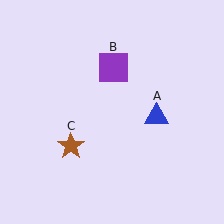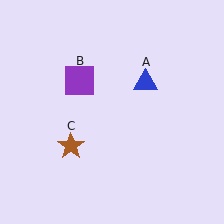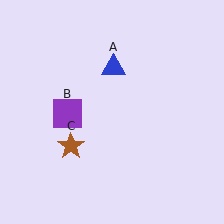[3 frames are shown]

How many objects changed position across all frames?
2 objects changed position: blue triangle (object A), purple square (object B).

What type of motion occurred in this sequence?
The blue triangle (object A), purple square (object B) rotated counterclockwise around the center of the scene.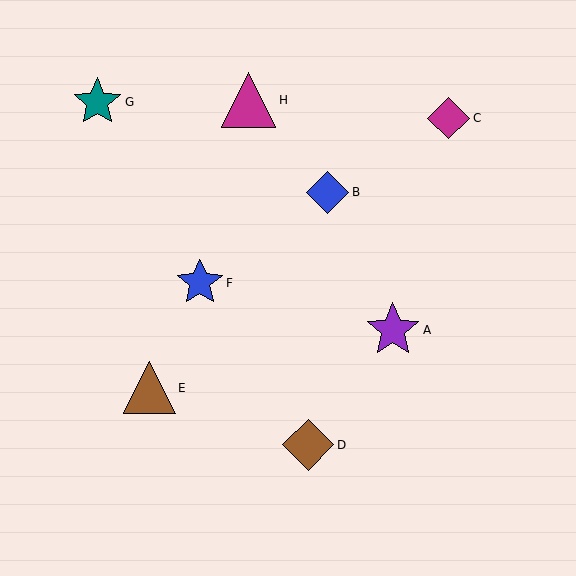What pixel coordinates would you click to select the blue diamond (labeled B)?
Click at (328, 192) to select the blue diamond B.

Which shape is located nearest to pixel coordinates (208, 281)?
The blue star (labeled F) at (200, 283) is nearest to that location.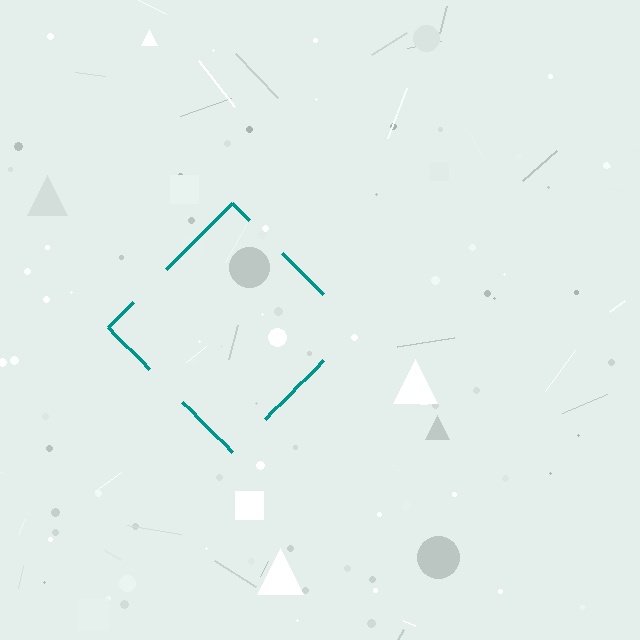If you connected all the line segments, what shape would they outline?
They would outline a diamond.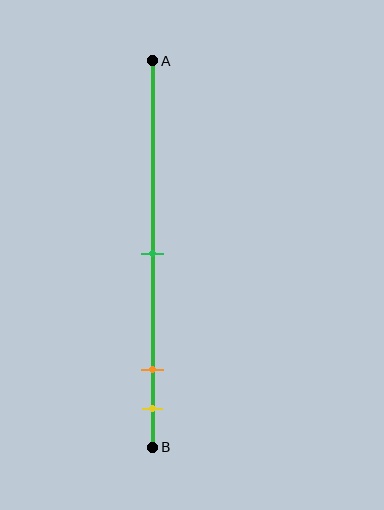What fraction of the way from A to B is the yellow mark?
The yellow mark is approximately 90% (0.9) of the way from A to B.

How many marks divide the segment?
There are 3 marks dividing the segment.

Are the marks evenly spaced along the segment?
No, the marks are not evenly spaced.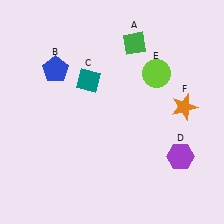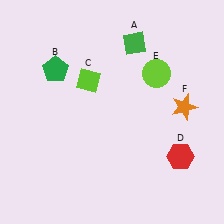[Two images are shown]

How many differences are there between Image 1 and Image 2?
There are 3 differences between the two images.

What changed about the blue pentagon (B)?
In Image 1, B is blue. In Image 2, it changed to green.